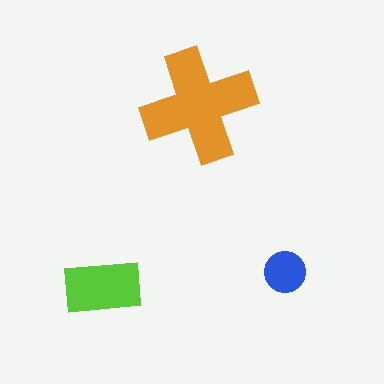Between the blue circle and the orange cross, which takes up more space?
The orange cross.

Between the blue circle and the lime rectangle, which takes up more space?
The lime rectangle.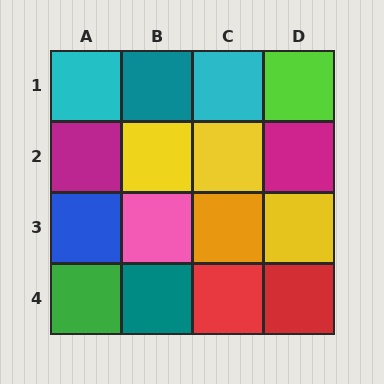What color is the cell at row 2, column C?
Yellow.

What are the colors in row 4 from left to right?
Green, teal, red, red.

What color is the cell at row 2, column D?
Magenta.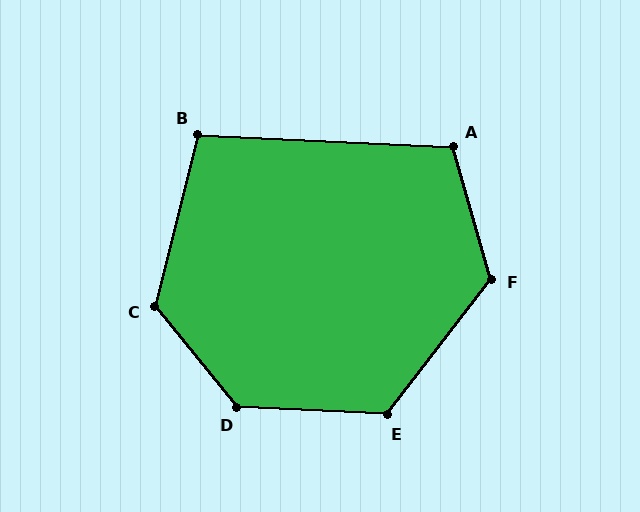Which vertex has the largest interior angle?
D, at approximately 132 degrees.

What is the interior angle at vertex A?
Approximately 108 degrees (obtuse).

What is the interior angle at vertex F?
Approximately 127 degrees (obtuse).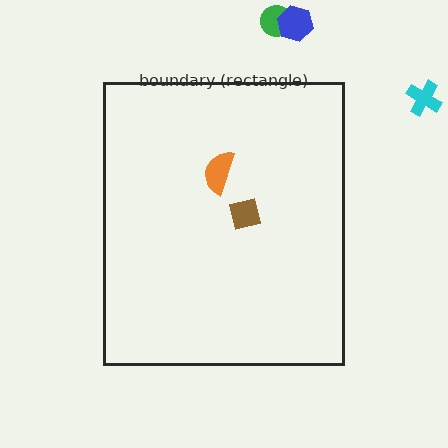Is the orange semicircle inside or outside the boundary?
Inside.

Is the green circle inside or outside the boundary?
Outside.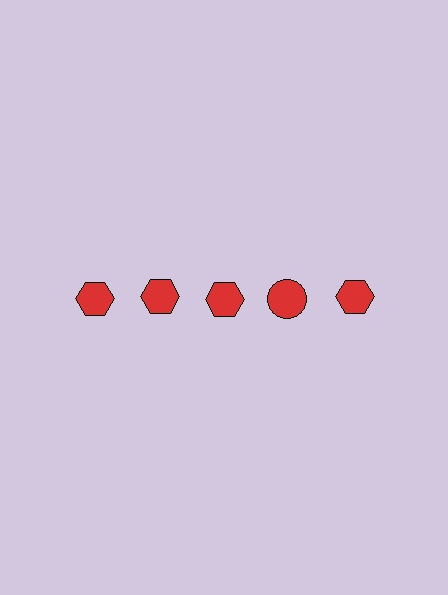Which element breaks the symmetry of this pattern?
The red circle in the top row, second from right column breaks the symmetry. All other shapes are red hexagons.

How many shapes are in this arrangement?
There are 5 shapes arranged in a grid pattern.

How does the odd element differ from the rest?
It has a different shape: circle instead of hexagon.